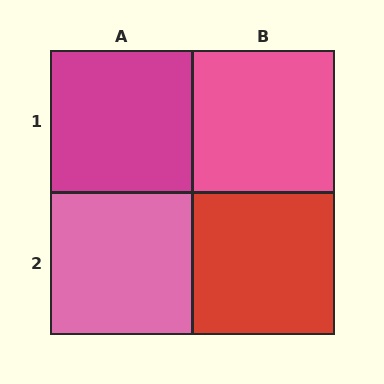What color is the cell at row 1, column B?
Pink.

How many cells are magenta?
1 cell is magenta.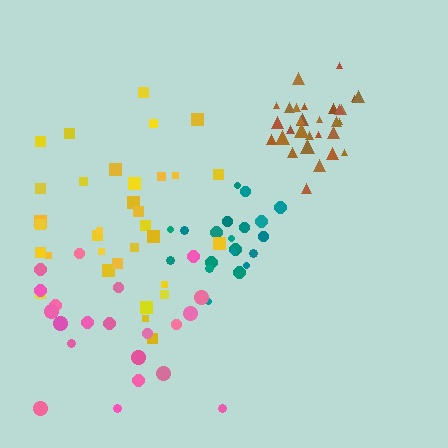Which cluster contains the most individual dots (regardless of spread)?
Yellow (34).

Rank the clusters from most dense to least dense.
brown, teal, yellow, pink.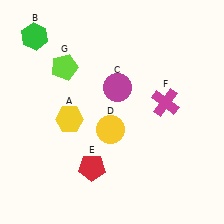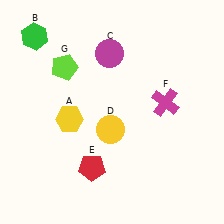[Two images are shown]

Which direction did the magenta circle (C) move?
The magenta circle (C) moved up.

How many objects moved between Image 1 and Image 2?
1 object moved between the two images.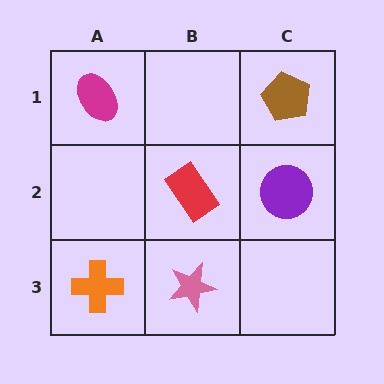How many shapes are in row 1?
2 shapes.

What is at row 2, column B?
A red rectangle.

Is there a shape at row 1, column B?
No, that cell is empty.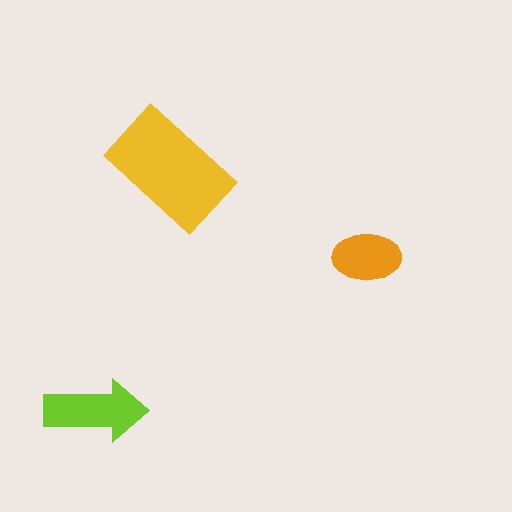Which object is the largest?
The yellow rectangle.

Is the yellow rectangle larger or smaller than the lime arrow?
Larger.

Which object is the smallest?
The orange ellipse.